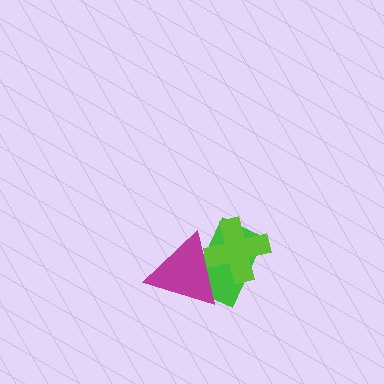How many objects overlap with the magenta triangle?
2 objects overlap with the magenta triangle.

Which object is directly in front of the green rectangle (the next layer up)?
The lime cross is directly in front of the green rectangle.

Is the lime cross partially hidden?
Yes, it is partially covered by another shape.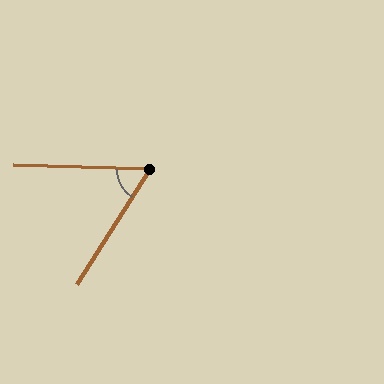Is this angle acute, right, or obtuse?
It is acute.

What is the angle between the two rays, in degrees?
Approximately 59 degrees.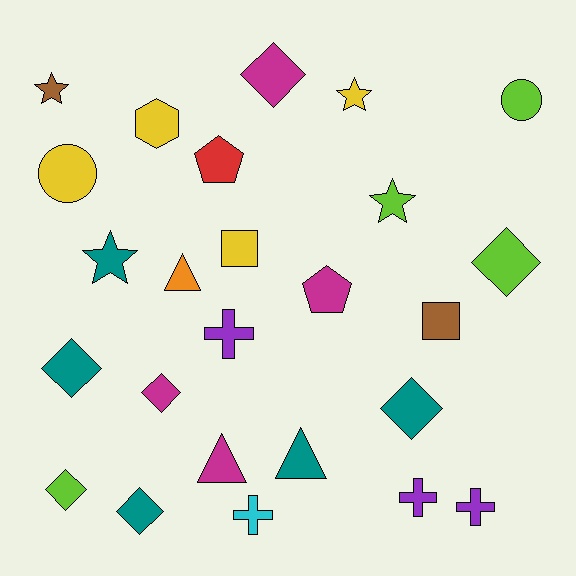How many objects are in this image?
There are 25 objects.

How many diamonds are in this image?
There are 7 diamonds.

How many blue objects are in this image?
There are no blue objects.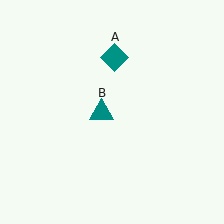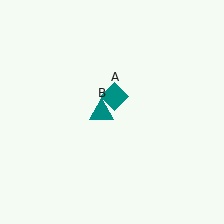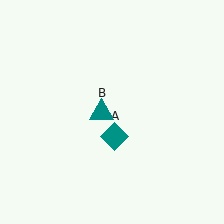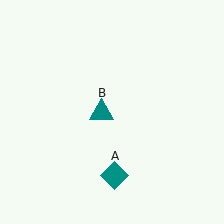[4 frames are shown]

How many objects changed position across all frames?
1 object changed position: teal diamond (object A).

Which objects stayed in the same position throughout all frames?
Teal triangle (object B) remained stationary.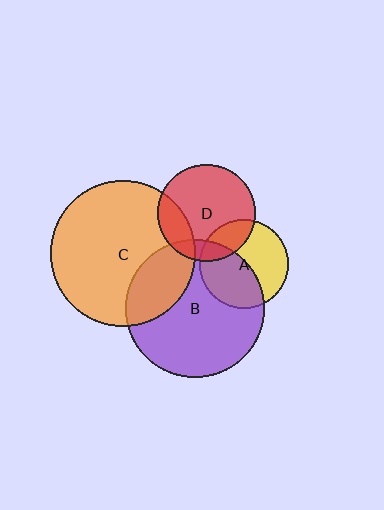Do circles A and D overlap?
Yes.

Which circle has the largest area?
Circle C (orange).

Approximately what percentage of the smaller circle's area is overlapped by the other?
Approximately 25%.